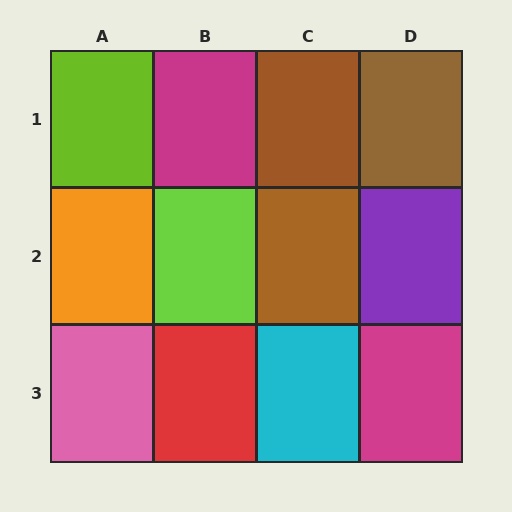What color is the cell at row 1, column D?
Brown.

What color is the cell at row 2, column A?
Orange.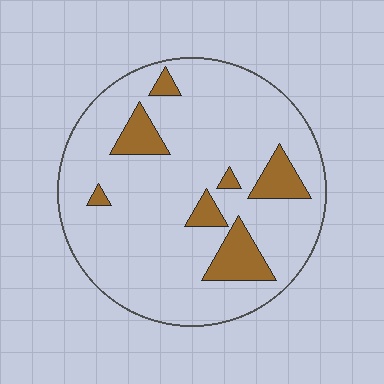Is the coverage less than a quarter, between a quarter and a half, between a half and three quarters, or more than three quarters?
Less than a quarter.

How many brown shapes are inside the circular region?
7.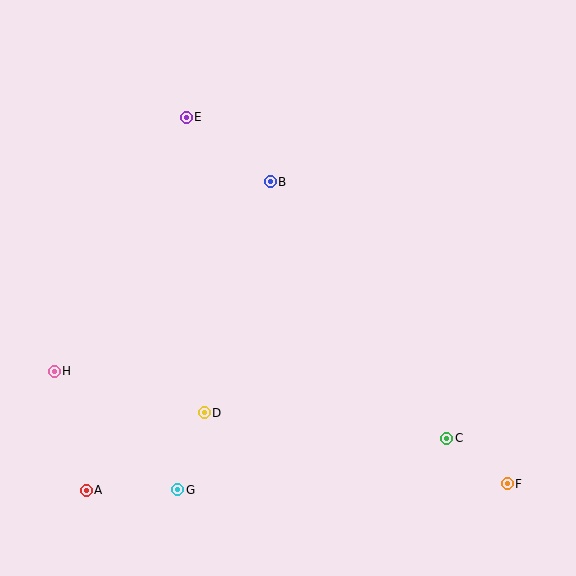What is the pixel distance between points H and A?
The distance between H and A is 123 pixels.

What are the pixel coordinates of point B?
Point B is at (270, 182).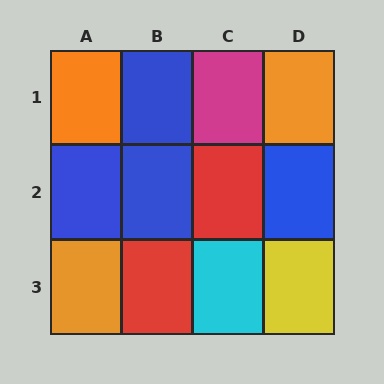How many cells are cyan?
1 cell is cyan.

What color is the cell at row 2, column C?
Red.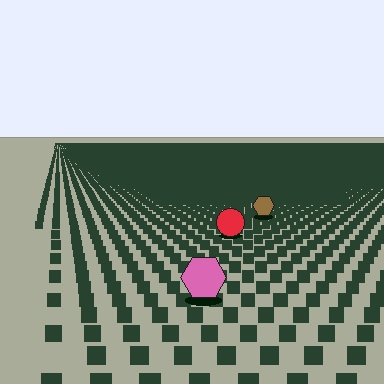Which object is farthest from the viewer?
The brown hexagon is farthest from the viewer. It appears smaller and the ground texture around it is denser.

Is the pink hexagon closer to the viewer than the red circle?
Yes. The pink hexagon is closer — you can tell from the texture gradient: the ground texture is coarser near it.